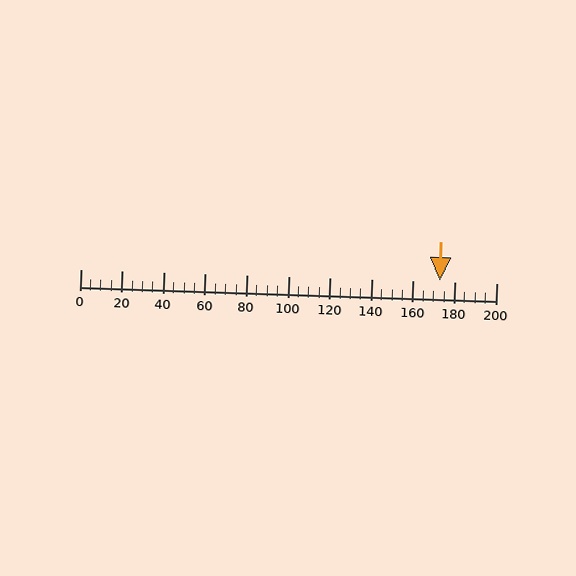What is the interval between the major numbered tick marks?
The major tick marks are spaced 20 units apart.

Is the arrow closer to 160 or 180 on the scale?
The arrow is closer to 180.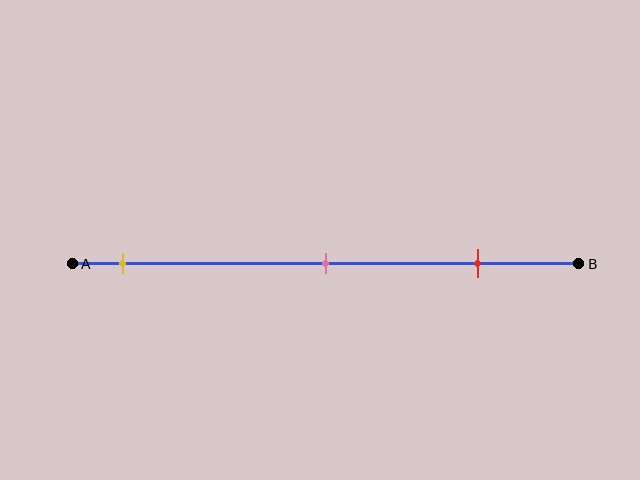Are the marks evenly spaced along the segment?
Yes, the marks are approximately evenly spaced.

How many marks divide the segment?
There are 3 marks dividing the segment.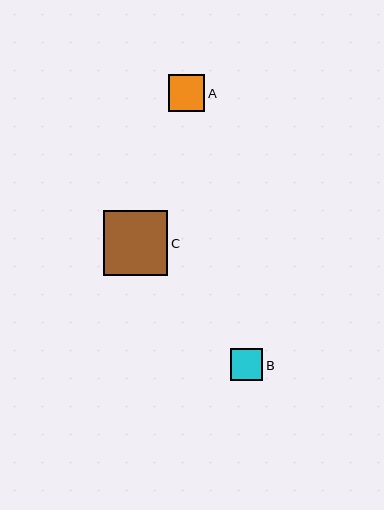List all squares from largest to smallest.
From largest to smallest: C, A, B.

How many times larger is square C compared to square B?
Square C is approximately 2.0 times the size of square B.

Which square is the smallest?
Square B is the smallest with a size of approximately 32 pixels.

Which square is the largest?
Square C is the largest with a size of approximately 64 pixels.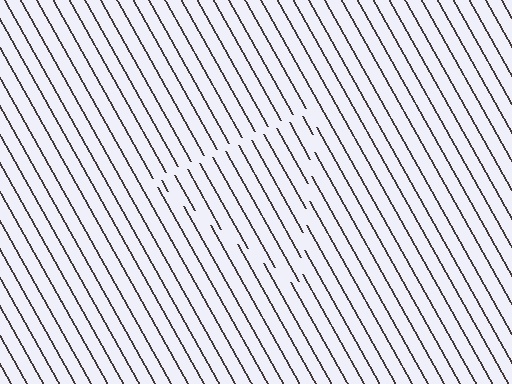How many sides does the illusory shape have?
3 sides — the line-ends trace a triangle.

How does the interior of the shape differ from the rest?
The interior of the shape contains the same grating, shifted by half a period — the contour is defined by the phase discontinuity where line-ends from the inner and outer gratings abut.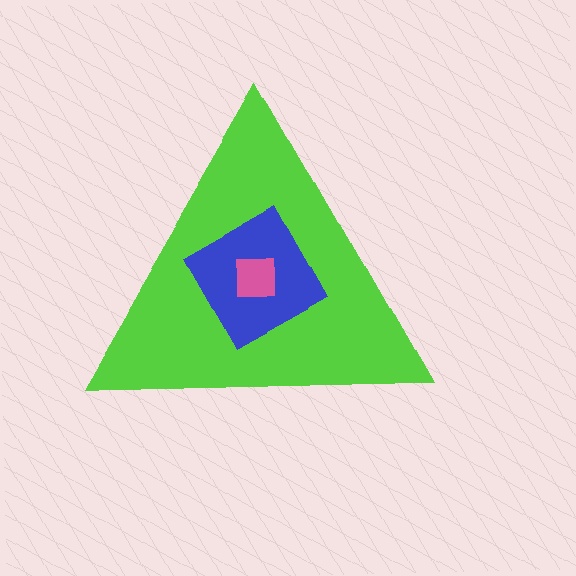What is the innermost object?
The pink square.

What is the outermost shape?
The lime triangle.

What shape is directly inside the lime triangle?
The blue diamond.